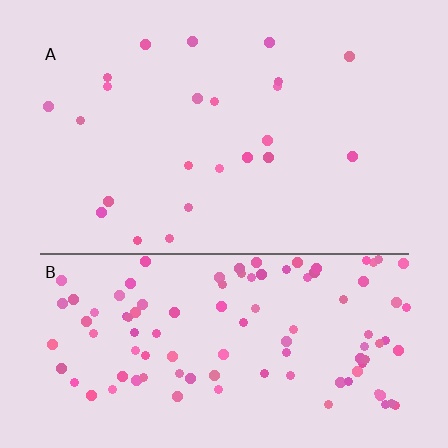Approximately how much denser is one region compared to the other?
Approximately 4.8× — region B over region A.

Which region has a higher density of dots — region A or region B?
B (the bottom).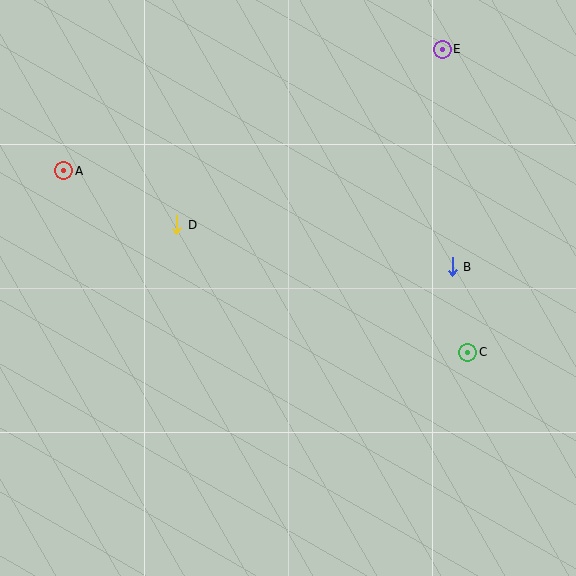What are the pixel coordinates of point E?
Point E is at (442, 49).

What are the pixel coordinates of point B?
Point B is at (452, 267).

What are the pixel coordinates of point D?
Point D is at (177, 225).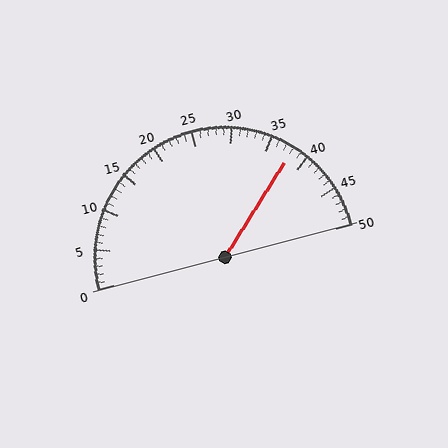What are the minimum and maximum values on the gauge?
The gauge ranges from 0 to 50.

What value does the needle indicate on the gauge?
The needle indicates approximately 38.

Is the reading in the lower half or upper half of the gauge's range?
The reading is in the upper half of the range (0 to 50).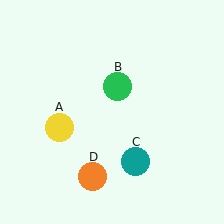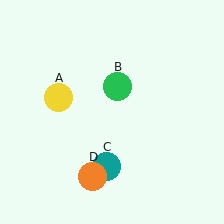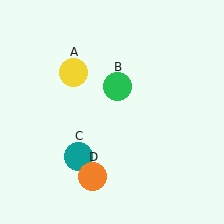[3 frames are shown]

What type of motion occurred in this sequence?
The yellow circle (object A), teal circle (object C) rotated clockwise around the center of the scene.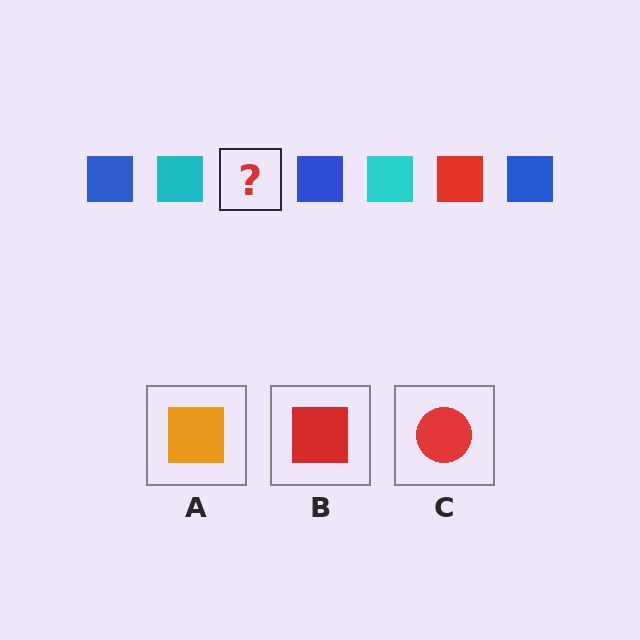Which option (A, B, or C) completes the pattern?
B.